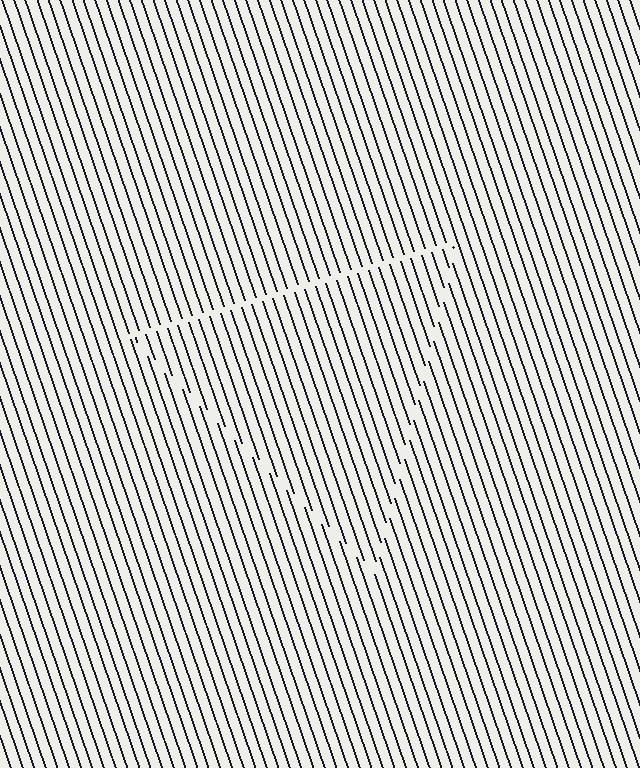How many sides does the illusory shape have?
3 sides — the line-ends trace a triangle.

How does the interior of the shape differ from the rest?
The interior of the shape contains the same grating, shifted by half a period — the contour is defined by the phase discontinuity where line-ends from the inner and outer gratings abut.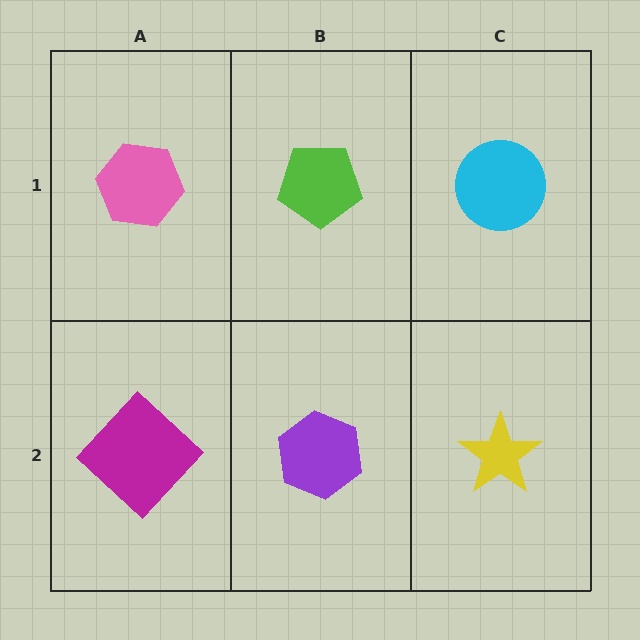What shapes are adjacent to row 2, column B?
A lime pentagon (row 1, column B), a magenta diamond (row 2, column A), a yellow star (row 2, column C).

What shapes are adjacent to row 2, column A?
A pink hexagon (row 1, column A), a purple hexagon (row 2, column B).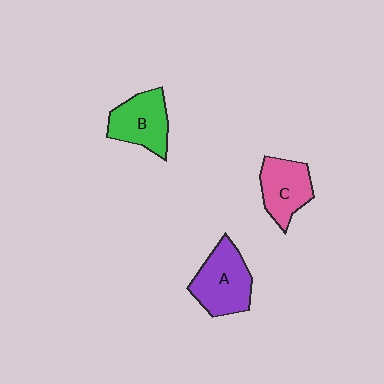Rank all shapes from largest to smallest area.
From largest to smallest: A (purple), B (green), C (pink).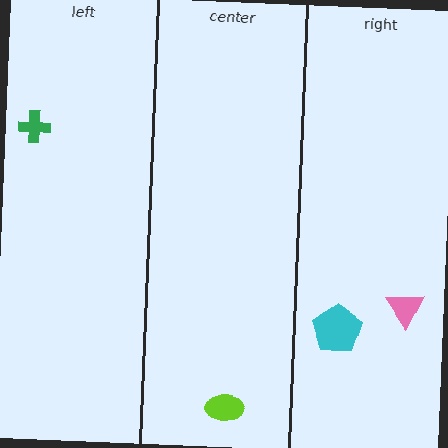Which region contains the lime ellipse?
The center region.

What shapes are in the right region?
The cyan pentagon, the pink triangle.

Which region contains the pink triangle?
The right region.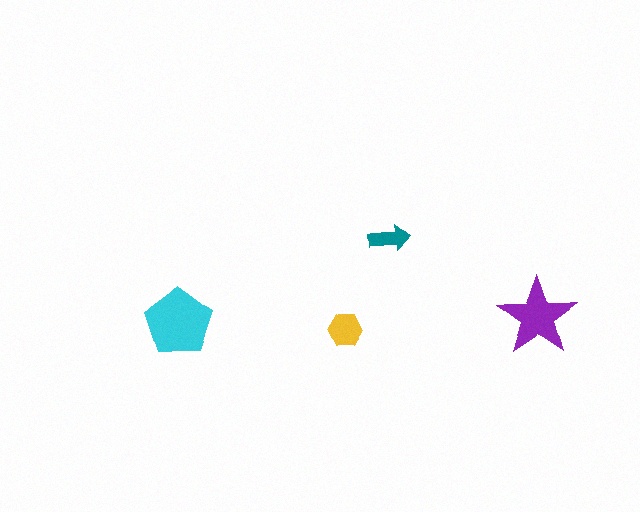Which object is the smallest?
The teal arrow.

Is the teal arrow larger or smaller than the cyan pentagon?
Smaller.